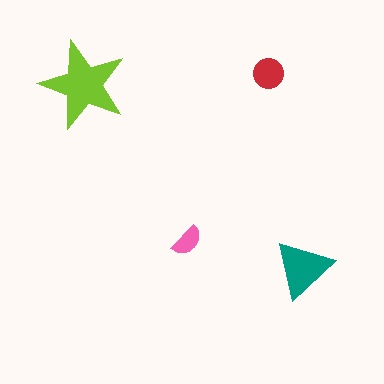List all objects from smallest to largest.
The pink semicircle, the red circle, the teal triangle, the lime star.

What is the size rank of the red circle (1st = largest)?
3rd.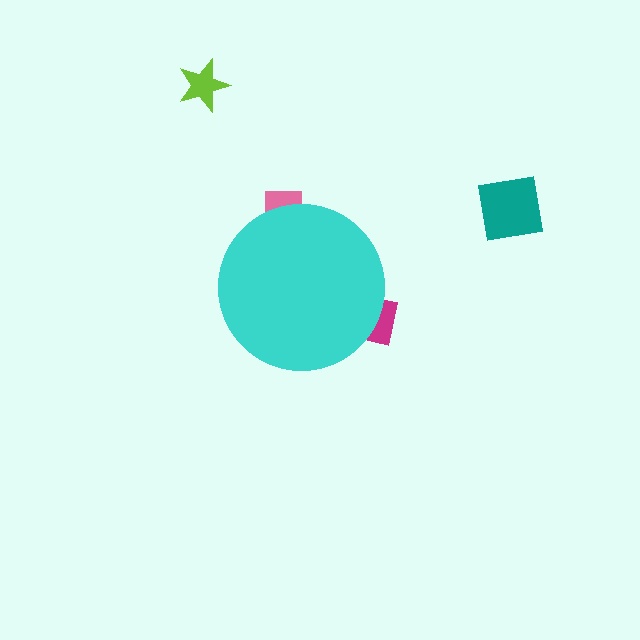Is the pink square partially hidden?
Yes, the pink square is partially hidden behind the cyan circle.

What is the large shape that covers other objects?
A cyan circle.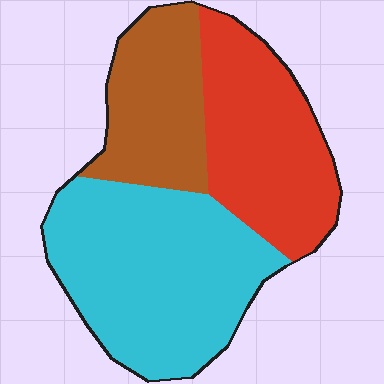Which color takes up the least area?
Brown, at roughly 25%.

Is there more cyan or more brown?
Cyan.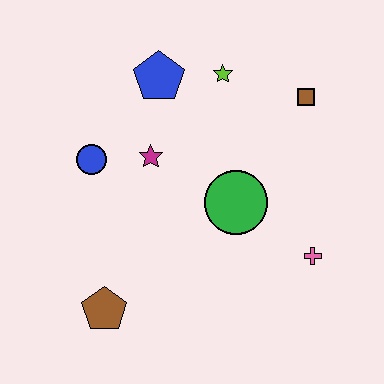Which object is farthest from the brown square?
The brown pentagon is farthest from the brown square.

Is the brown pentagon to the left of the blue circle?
No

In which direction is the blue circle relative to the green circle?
The blue circle is to the left of the green circle.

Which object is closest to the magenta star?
The blue circle is closest to the magenta star.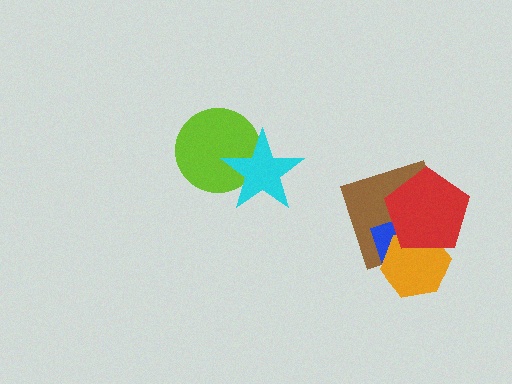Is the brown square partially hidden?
Yes, it is partially covered by another shape.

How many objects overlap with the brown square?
3 objects overlap with the brown square.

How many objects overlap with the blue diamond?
3 objects overlap with the blue diamond.